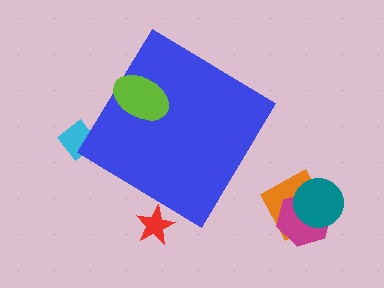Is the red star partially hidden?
Yes, the red star is partially hidden behind the blue diamond.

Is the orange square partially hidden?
No, the orange square is fully visible.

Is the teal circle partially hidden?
No, the teal circle is fully visible.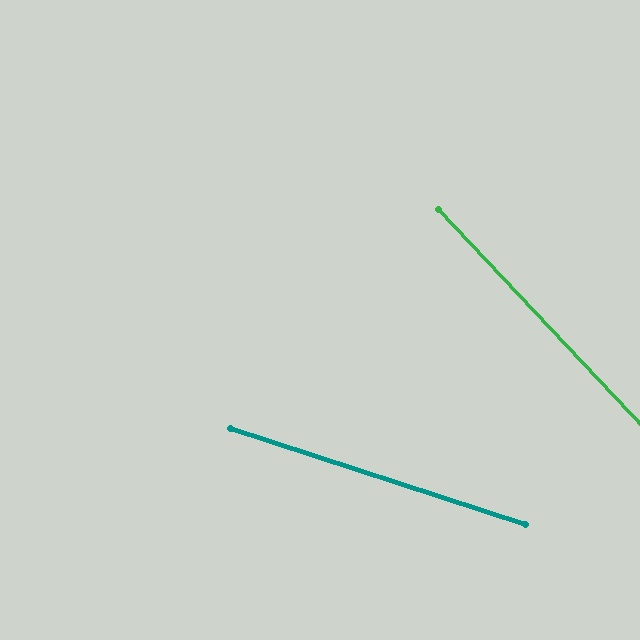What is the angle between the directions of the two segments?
Approximately 29 degrees.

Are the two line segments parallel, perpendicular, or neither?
Neither parallel nor perpendicular — they differ by about 29°.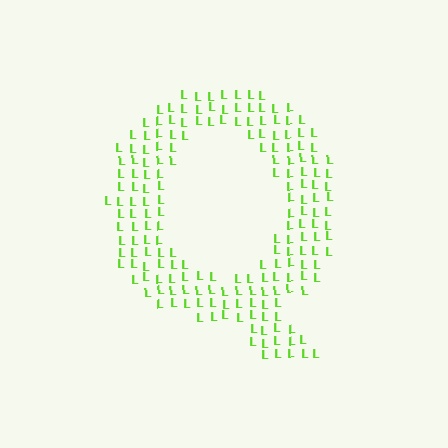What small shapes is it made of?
It is made of small letter L's.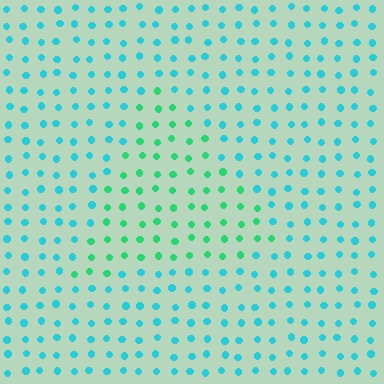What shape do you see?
I see a triangle.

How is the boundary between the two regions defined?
The boundary is defined purely by a slight shift in hue (about 38 degrees). Spacing, size, and orientation are identical on both sides.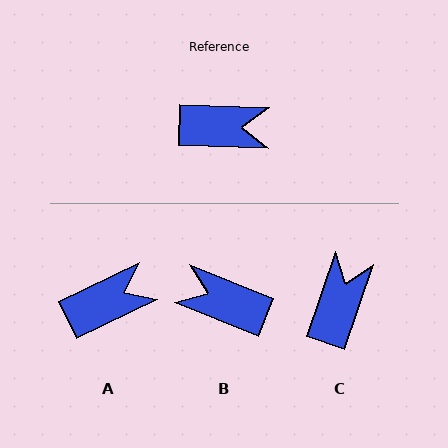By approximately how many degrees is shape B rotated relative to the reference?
Approximately 160 degrees counter-clockwise.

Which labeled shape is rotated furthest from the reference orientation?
B, about 160 degrees away.